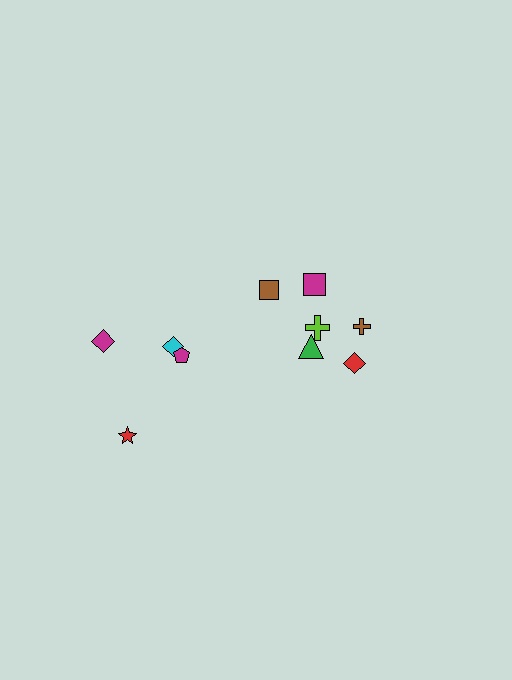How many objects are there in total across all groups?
There are 10 objects.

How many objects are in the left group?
There are 4 objects.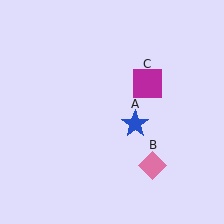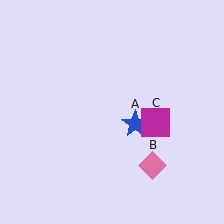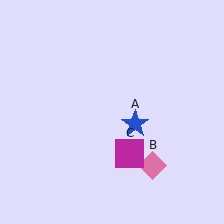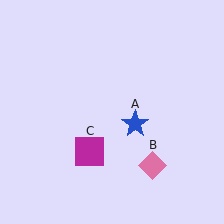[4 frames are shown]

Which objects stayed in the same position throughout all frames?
Blue star (object A) and pink diamond (object B) remained stationary.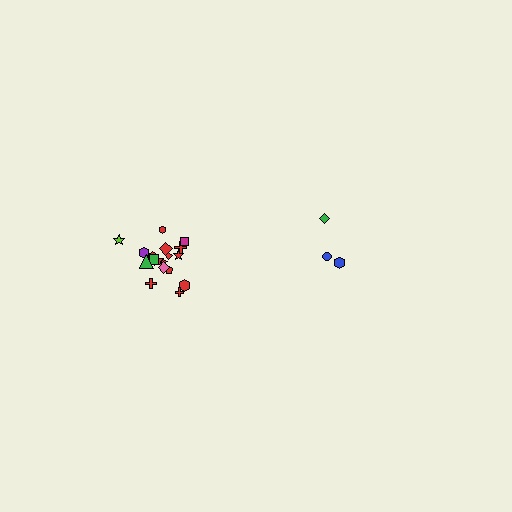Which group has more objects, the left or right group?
The left group.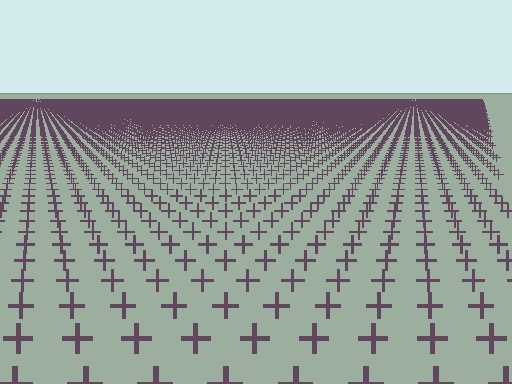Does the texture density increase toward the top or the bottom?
Density increases toward the top.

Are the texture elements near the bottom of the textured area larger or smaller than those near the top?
Larger. Near the bottom, elements are closer to the viewer and appear at a bigger on-screen size.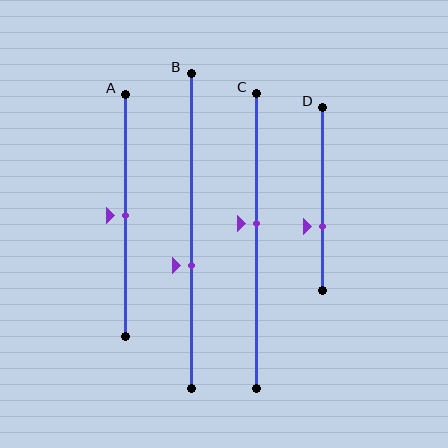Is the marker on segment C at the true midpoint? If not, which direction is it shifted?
No, the marker on segment C is shifted upward by about 6% of the segment length.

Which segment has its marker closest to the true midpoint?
Segment A has its marker closest to the true midpoint.